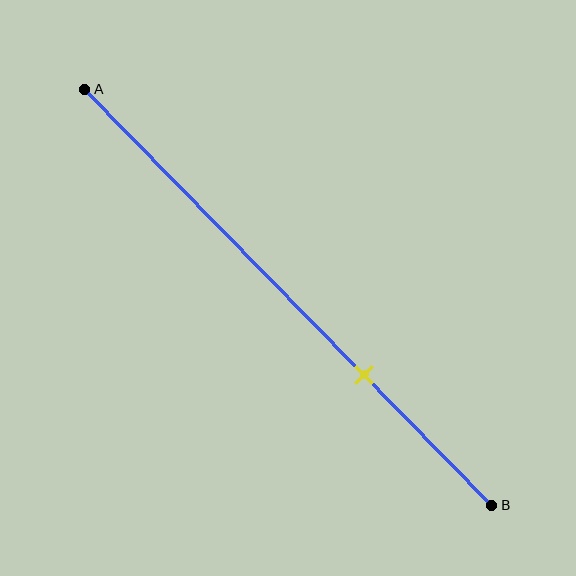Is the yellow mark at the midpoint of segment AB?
No, the mark is at about 70% from A, not at the 50% midpoint.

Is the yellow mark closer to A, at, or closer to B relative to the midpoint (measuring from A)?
The yellow mark is closer to point B than the midpoint of segment AB.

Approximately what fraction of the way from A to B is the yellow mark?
The yellow mark is approximately 70% of the way from A to B.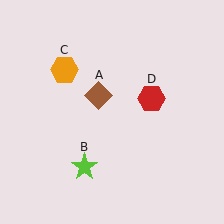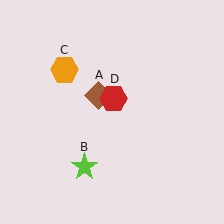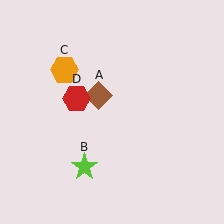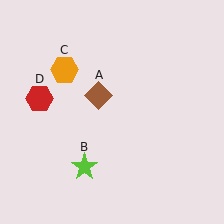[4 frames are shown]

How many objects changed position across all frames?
1 object changed position: red hexagon (object D).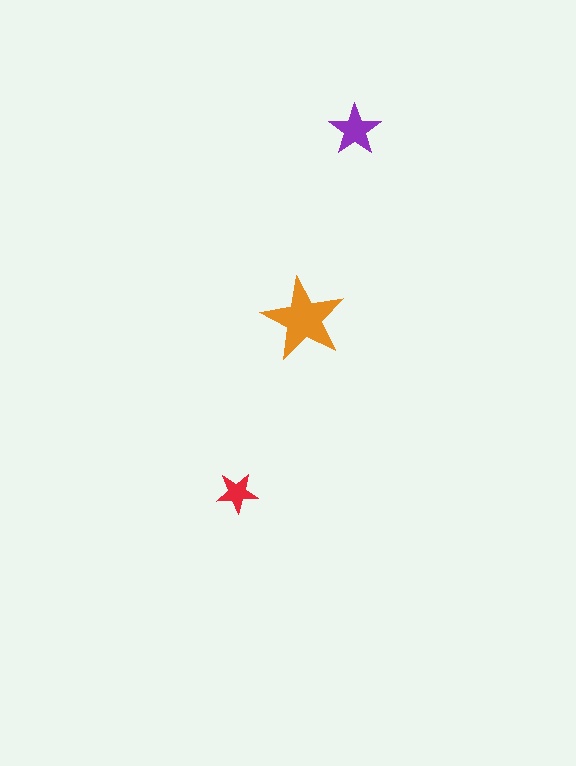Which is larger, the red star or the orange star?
The orange one.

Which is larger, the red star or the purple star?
The purple one.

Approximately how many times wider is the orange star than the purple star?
About 1.5 times wider.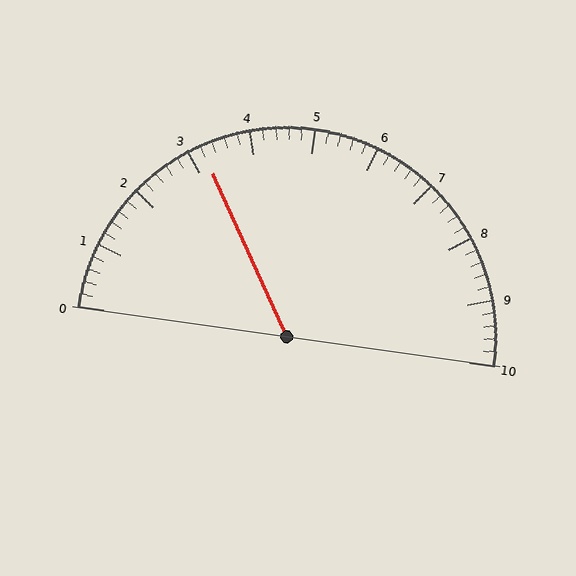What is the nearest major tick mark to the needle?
The nearest major tick mark is 3.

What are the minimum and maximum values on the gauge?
The gauge ranges from 0 to 10.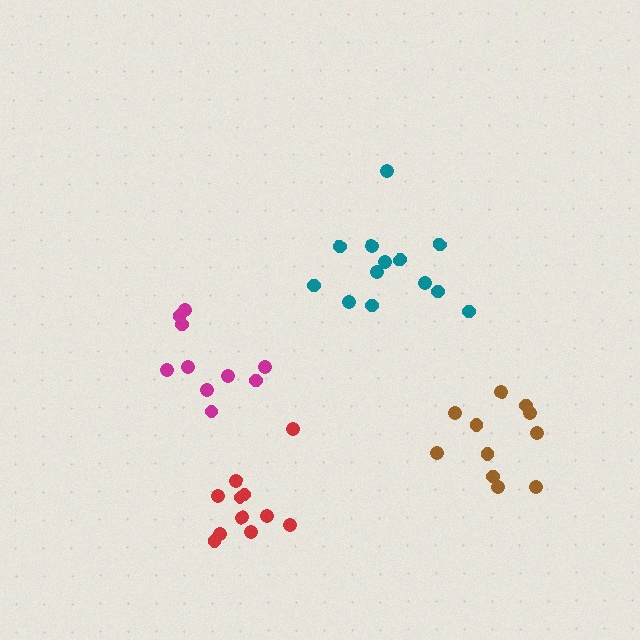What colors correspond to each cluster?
The clusters are colored: brown, teal, red, magenta.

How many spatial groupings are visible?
There are 4 spatial groupings.